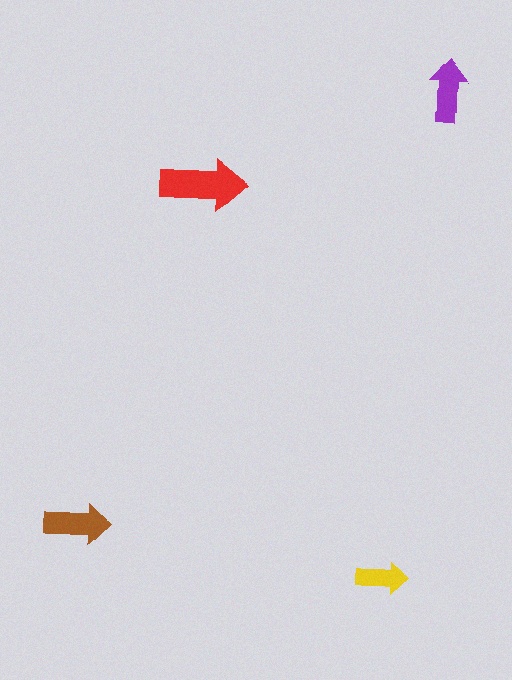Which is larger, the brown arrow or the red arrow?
The red one.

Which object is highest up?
The purple arrow is topmost.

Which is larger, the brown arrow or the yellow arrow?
The brown one.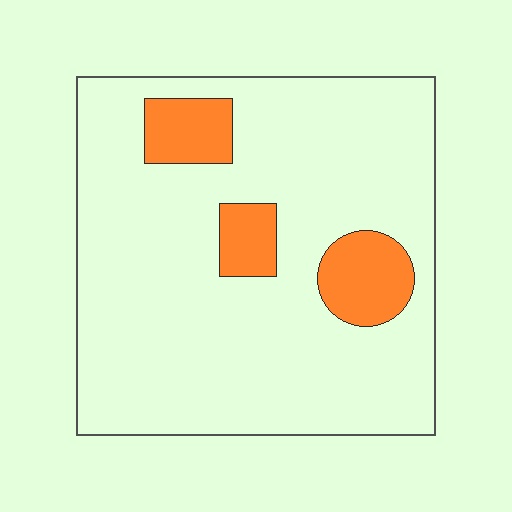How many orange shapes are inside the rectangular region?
3.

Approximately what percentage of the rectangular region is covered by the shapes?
Approximately 15%.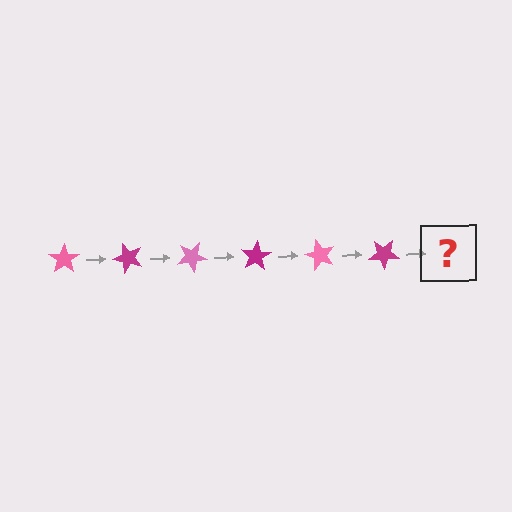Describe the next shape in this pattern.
It should be a pink star, rotated 300 degrees from the start.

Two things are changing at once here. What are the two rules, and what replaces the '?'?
The two rules are that it rotates 50 degrees each step and the color cycles through pink and magenta. The '?' should be a pink star, rotated 300 degrees from the start.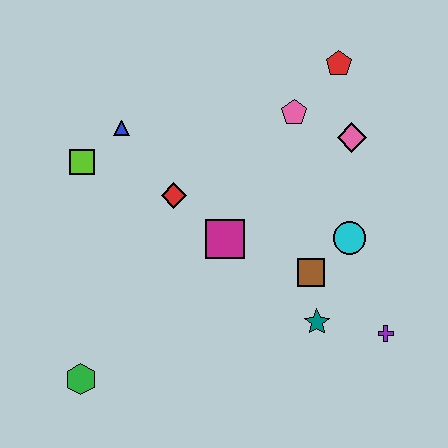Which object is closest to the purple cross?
The teal star is closest to the purple cross.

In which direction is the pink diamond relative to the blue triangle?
The pink diamond is to the right of the blue triangle.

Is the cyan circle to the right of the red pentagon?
Yes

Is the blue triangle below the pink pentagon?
Yes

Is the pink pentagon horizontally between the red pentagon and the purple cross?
No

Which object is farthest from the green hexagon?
The red pentagon is farthest from the green hexagon.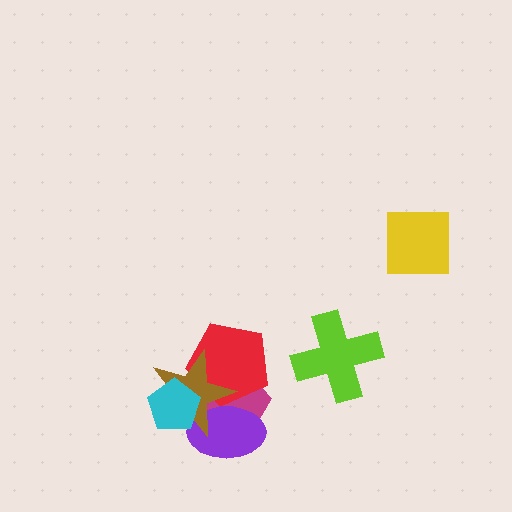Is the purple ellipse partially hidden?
Yes, it is partially covered by another shape.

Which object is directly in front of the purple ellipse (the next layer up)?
The brown star is directly in front of the purple ellipse.